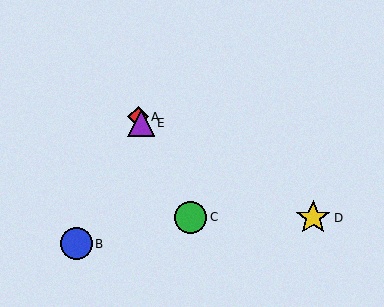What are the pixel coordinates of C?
Object C is at (191, 217).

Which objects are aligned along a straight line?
Objects A, C, E are aligned along a straight line.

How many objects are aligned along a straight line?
3 objects (A, C, E) are aligned along a straight line.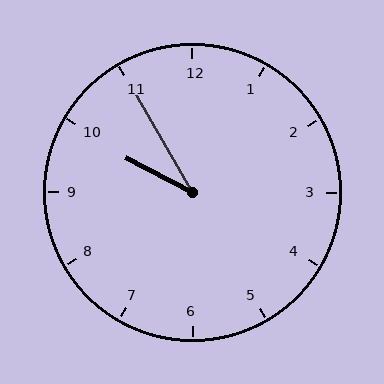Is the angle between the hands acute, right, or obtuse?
It is acute.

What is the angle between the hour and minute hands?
Approximately 32 degrees.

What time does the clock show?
9:55.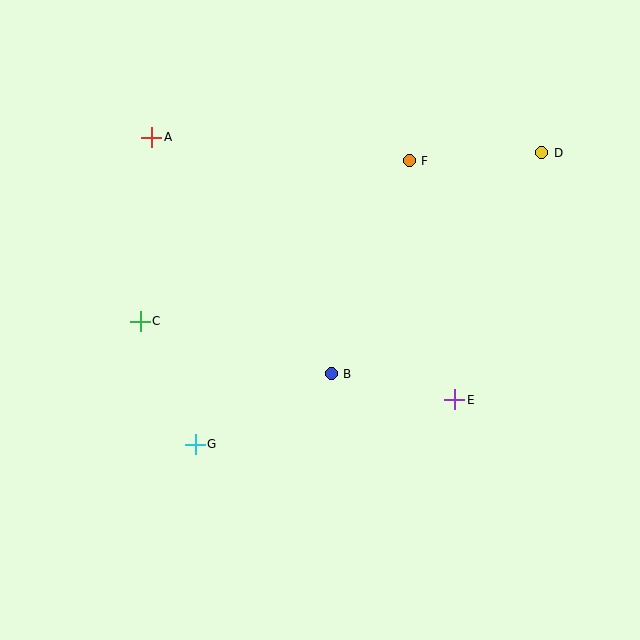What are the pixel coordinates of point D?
Point D is at (542, 153).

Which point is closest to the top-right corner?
Point D is closest to the top-right corner.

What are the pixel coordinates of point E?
Point E is at (455, 400).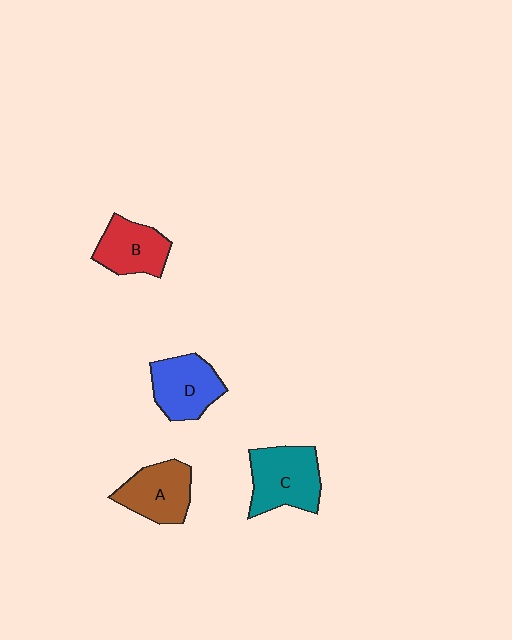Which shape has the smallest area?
Shape B (red).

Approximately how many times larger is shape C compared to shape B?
Approximately 1.3 times.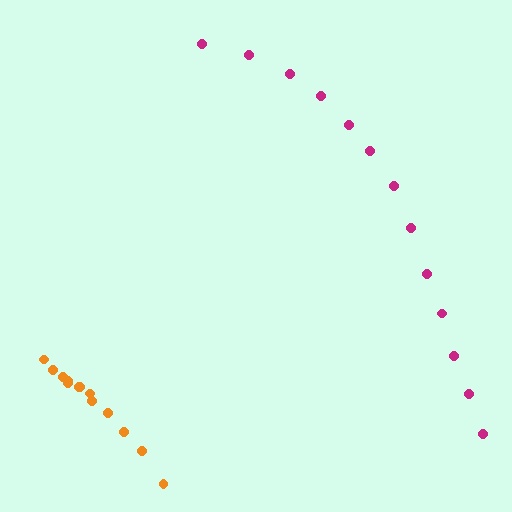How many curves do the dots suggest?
There are 2 distinct paths.